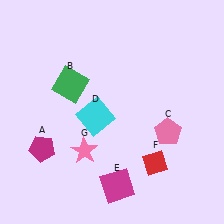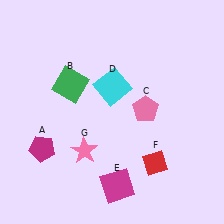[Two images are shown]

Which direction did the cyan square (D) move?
The cyan square (D) moved up.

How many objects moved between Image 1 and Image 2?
2 objects moved between the two images.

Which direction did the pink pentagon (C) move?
The pink pentagon (C) moved up.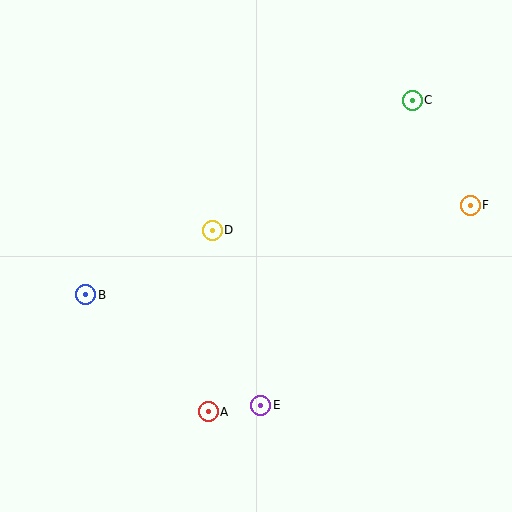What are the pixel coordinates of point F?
Point F is at (470, 205).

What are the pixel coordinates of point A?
Point A is at (208, 412).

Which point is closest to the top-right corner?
Point C is closest to the top-right corner.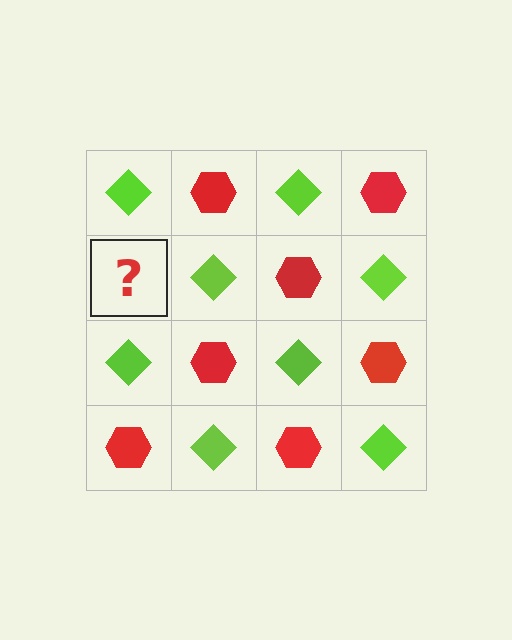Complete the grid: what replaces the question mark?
The question mark should be replaced with a red hexagon.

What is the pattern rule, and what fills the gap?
The rule is that it alternates lime diamond and red hexagon in a checkerboard pattern. The gap should be filled with a red hexagon.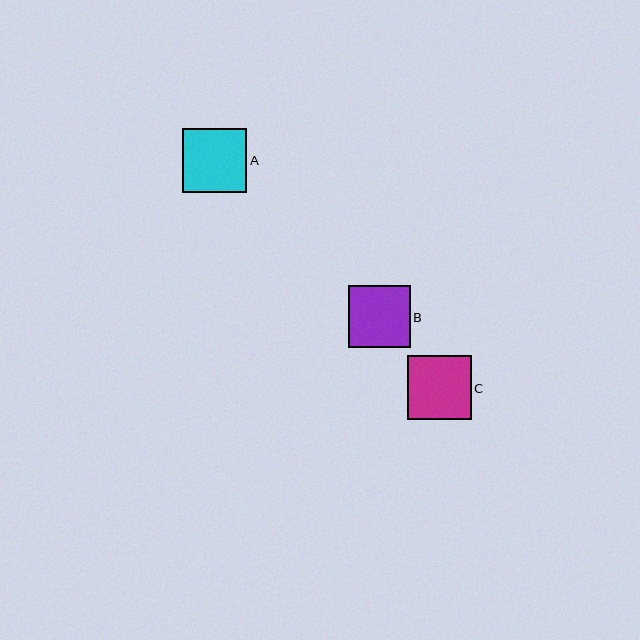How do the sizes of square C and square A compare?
Square C and square A are approximately the same size.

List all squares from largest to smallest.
From largest to smallest: C, A, B.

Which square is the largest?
Square C is the largest with a size of approximately 64 pixels.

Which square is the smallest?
Square B is the smallest with a size of approximately 62 pixels.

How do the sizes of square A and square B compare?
Square A and square B are approximately the same size.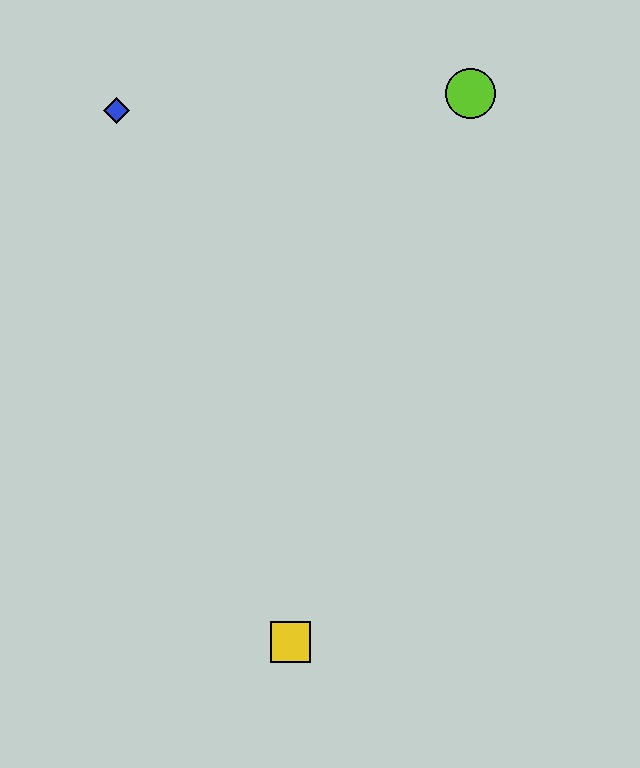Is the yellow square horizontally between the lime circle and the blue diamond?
Yes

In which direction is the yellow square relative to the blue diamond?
The yellow square is below the blue diamond.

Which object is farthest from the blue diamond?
The yellow square is farthest from the blue diamond.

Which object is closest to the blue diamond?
The lime circle is closest to the blue diamond.